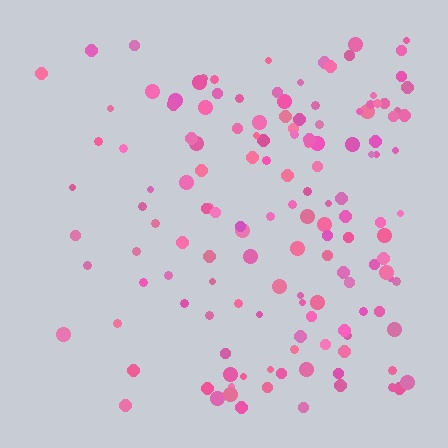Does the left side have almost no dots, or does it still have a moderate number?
Still a moderate number, just noticeably fewer than the right.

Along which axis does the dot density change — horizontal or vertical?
Horizontal.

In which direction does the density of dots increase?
From left to right, with the right side densest.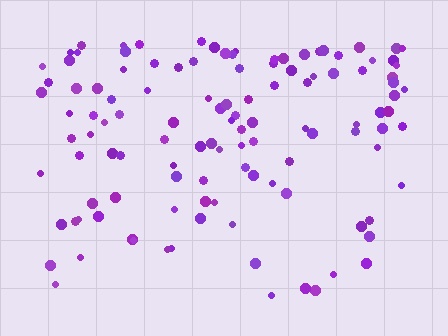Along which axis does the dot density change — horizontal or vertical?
Vertical.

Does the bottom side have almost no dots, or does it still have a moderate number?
Still a moderate number, just noticeably fewer than the top.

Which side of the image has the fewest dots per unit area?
The bottom.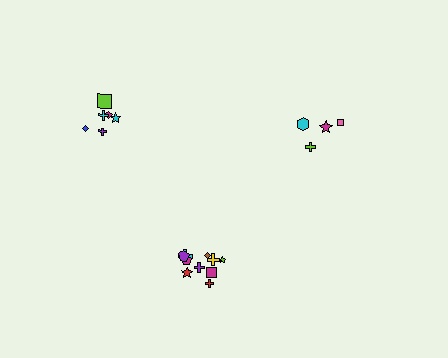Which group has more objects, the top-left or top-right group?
The top-left group.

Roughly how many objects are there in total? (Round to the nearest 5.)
Roughly 20 objects in total.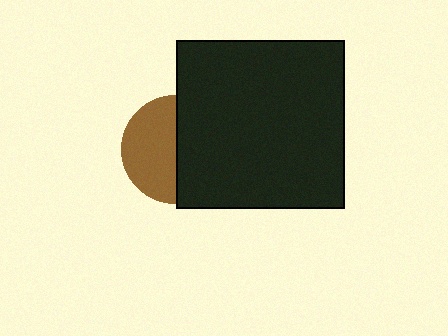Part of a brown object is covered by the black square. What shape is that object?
It is a circle.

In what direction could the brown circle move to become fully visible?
The brown circle could move left. That would shift it out from behind the black square entirely.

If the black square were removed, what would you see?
You would see the complete brown circle.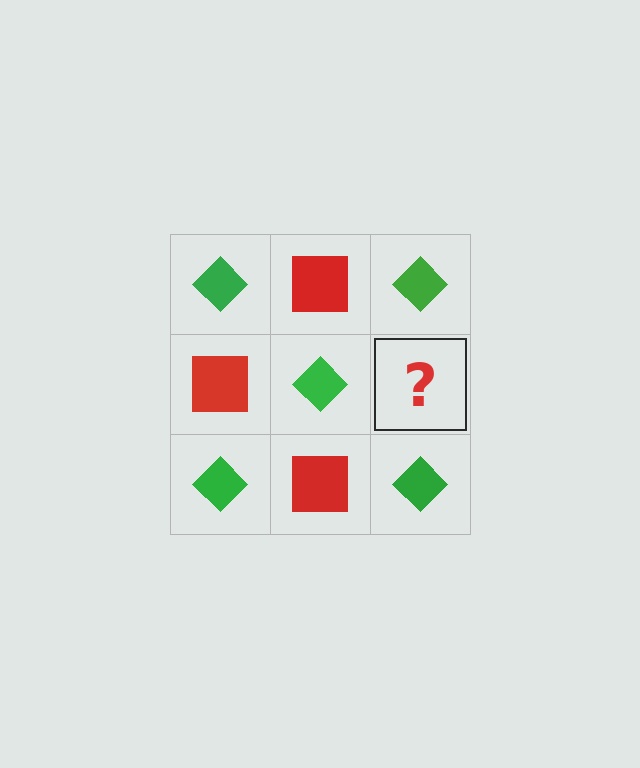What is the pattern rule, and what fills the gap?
The rule is that it alternates green diamond and red square in a checkerboard pattern. The gap should be filled with a red square.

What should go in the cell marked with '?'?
The missing cell should contain a red square.